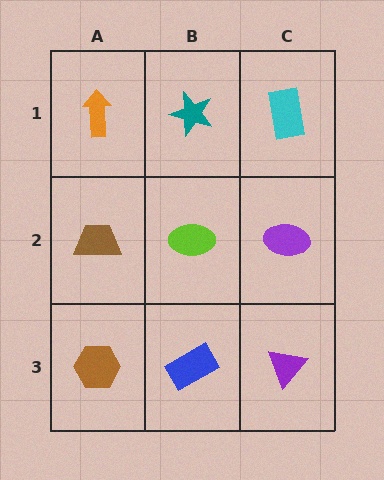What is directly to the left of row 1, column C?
A teal star.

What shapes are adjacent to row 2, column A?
An orange arrow (row 1, column A), a brown hexagon (row 3, column A), a lime ellipse (row 2, column B).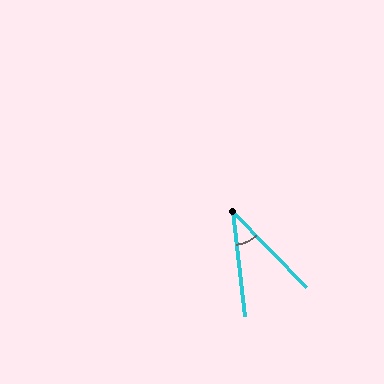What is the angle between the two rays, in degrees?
Approximately 37 degrees.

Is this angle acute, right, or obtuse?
It is acute.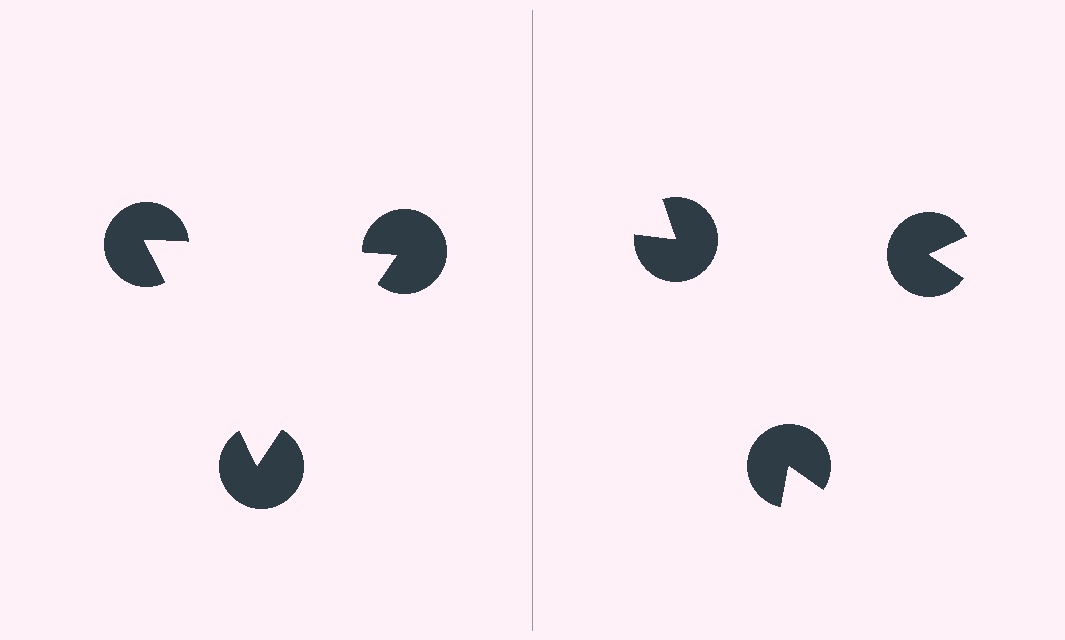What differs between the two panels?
The pac-man discs are positioned identically on both sides; only the wedge orientations differ. On the left they align to a triangle; on the right they are misaligned.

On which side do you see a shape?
An illusory triangle appears on the left side. On the right side the wedge cuts are rotated, so no coherent shape forms.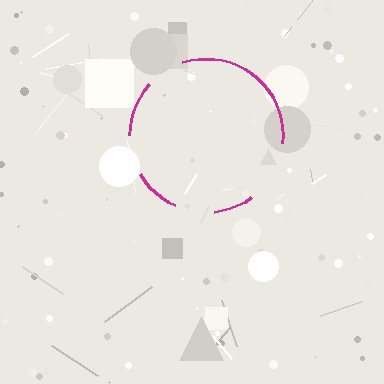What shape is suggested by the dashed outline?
The dashed outline suggests a circle.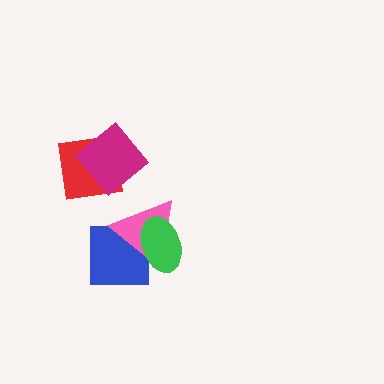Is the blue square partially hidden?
Yes, it is partially covered by another shape.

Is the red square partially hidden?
Yes, it is partially covered by another shape.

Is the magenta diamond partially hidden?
No, no other shape covers it.